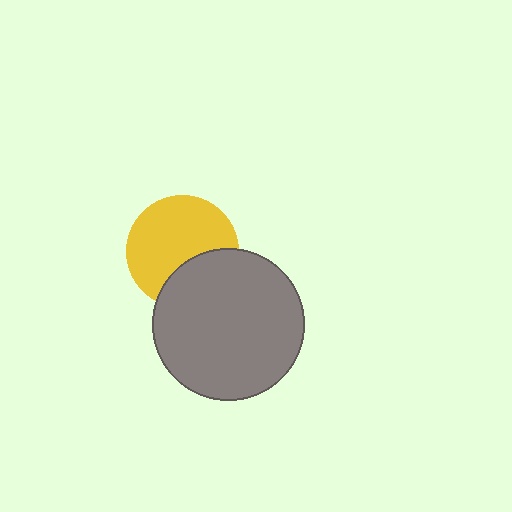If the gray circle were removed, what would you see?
You would see the complete yellow circle.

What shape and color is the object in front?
The object in front is a gray circle.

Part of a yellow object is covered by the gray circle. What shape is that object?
It is a circle.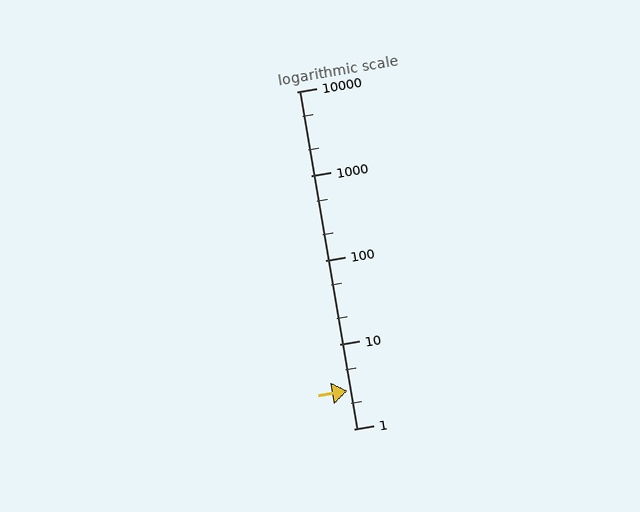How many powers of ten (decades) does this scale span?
The scale spans 4 decades, from 1 to 10000.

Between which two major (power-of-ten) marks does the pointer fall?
The pointer is between 1 and 10.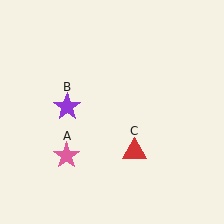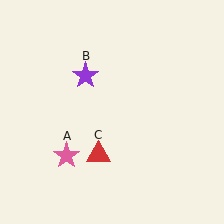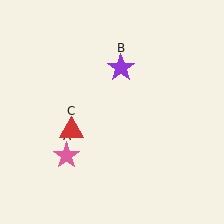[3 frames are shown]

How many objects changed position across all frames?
2 objects changed position: purple star (object B), red triangle (object C).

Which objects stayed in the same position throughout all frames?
Pink star (object A) remained stationary.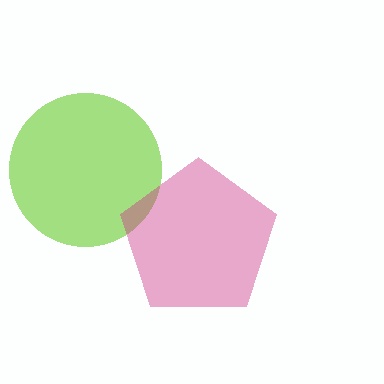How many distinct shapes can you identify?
There are 2 distinct shapes: a lime circle, a magenta pentagon.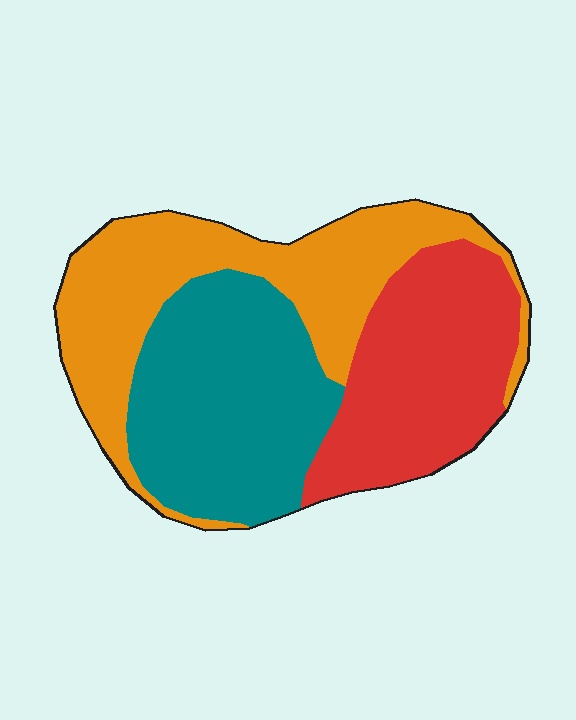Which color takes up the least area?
Red, at roughly 30%.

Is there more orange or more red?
Orange.